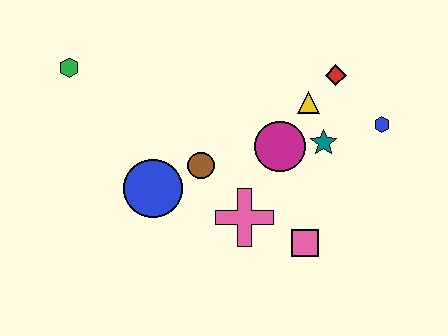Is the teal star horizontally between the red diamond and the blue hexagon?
No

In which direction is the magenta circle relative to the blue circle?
The magenta circle is to the right of the blue circle.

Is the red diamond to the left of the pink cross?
No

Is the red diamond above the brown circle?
Yes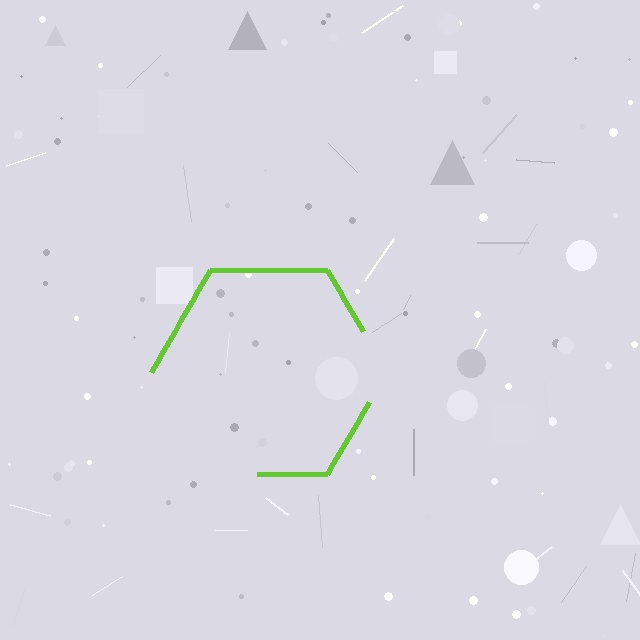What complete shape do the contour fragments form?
The contour fragments form a hexagon.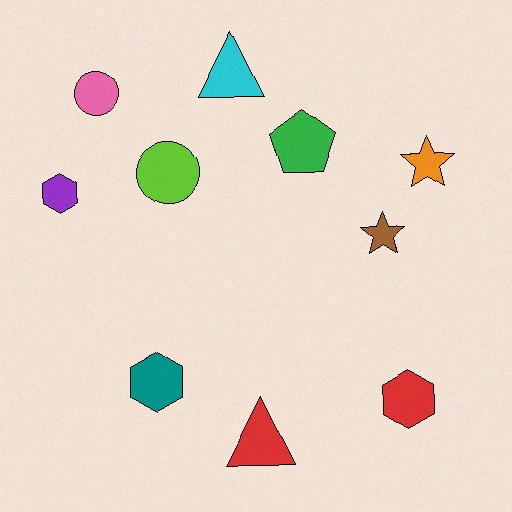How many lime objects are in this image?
There is 1 lime object.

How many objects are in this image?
There are 10 objects.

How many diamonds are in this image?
There are no diamonds.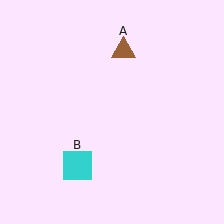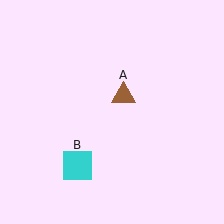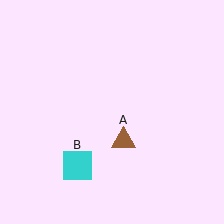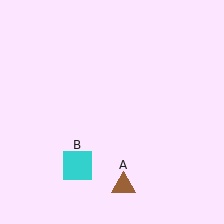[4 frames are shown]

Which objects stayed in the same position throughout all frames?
Cyan square (object B) remained stationary.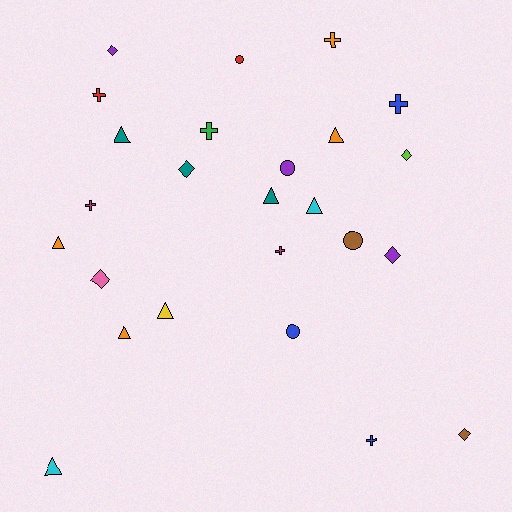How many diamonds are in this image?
There are 6 diamonds.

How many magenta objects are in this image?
There are 2 magenta objects.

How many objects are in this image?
There are 25 objects.